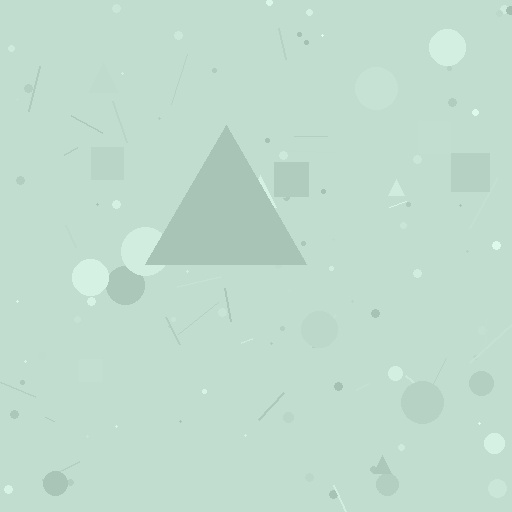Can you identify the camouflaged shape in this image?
The camouflaged shape is a triangle.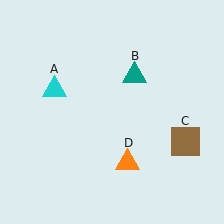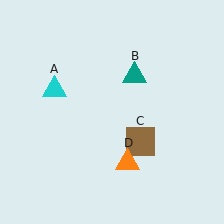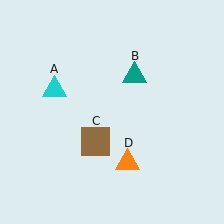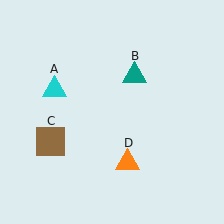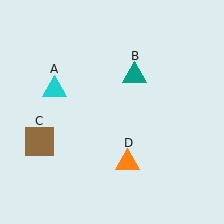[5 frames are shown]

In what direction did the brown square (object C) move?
The brown square (object C) moved left.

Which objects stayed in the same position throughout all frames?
Cyan triangle (object A) and teal triangle (object B) and orange triangle (object D) remained stationary.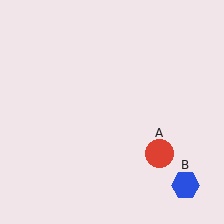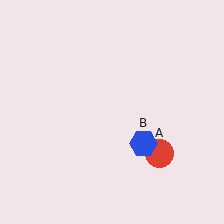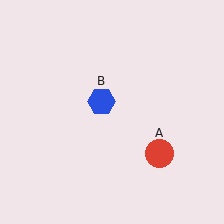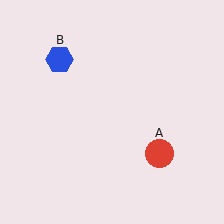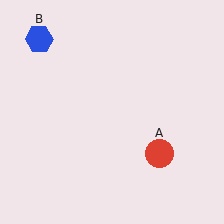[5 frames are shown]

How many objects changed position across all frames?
1 object changed position: blue hexagon (object B).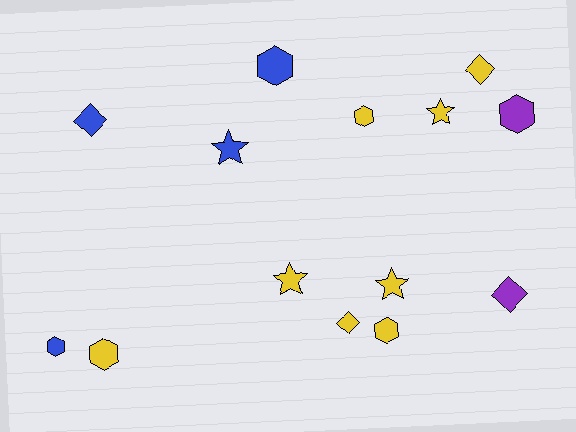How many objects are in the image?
There are 14 objects.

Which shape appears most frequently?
Hexagon, with 6 objects.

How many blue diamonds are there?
There is 1 blue diamond.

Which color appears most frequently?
Yellow, with 8 objects.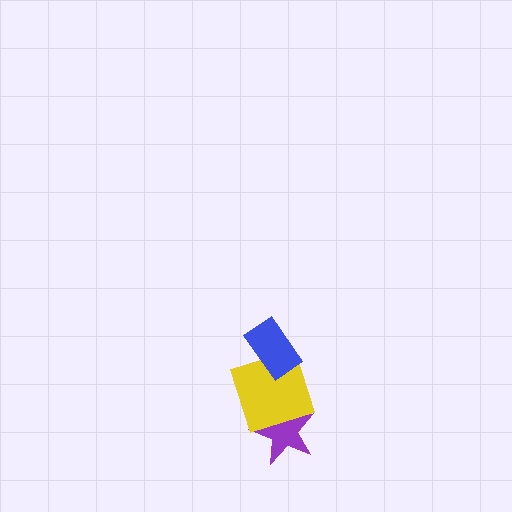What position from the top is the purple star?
The purple star is 3rd from the top.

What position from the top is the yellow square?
The yellow square is 2nd from the top.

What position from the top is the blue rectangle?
The blue rectangle is 1st from the top.